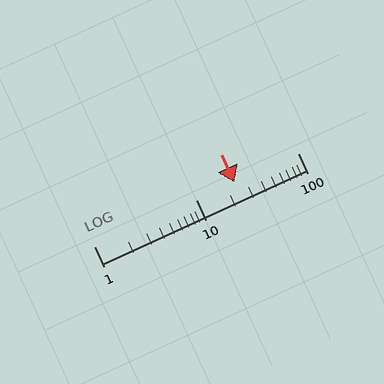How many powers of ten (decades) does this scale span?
The scale spans 2 decades, from 1 to 100.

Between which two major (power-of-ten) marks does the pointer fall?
The pointer is between 10 and 100.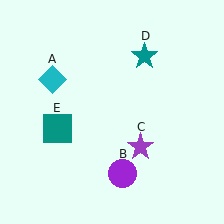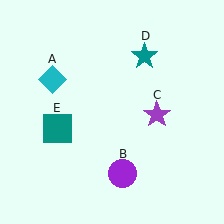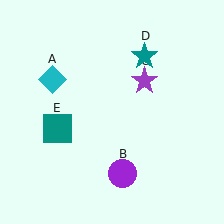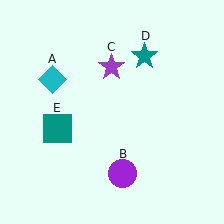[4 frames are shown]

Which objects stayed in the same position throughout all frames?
Cyan diamond (object A) and purple circle (object B) and teal star (object D) and teal square (object E) remained stationary.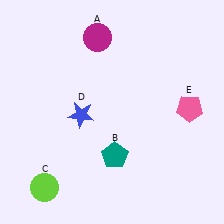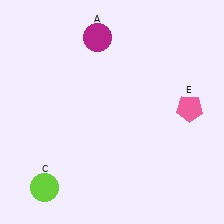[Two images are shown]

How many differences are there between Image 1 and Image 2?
There are 2 differences between the two images.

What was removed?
The teal pentagon (B), the blue star (D) were removed in Image 2.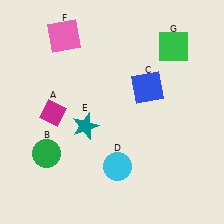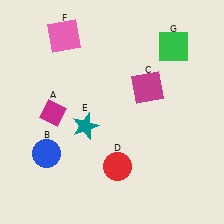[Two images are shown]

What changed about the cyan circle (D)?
In Image 1, D is cyan. In Image 2, it changed to red.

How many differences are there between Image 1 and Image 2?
There are 3 differences between the two images.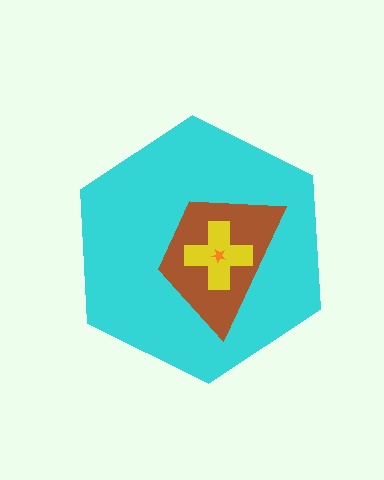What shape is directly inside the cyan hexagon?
The brown trapezoid.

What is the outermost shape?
The cyan hexagon.